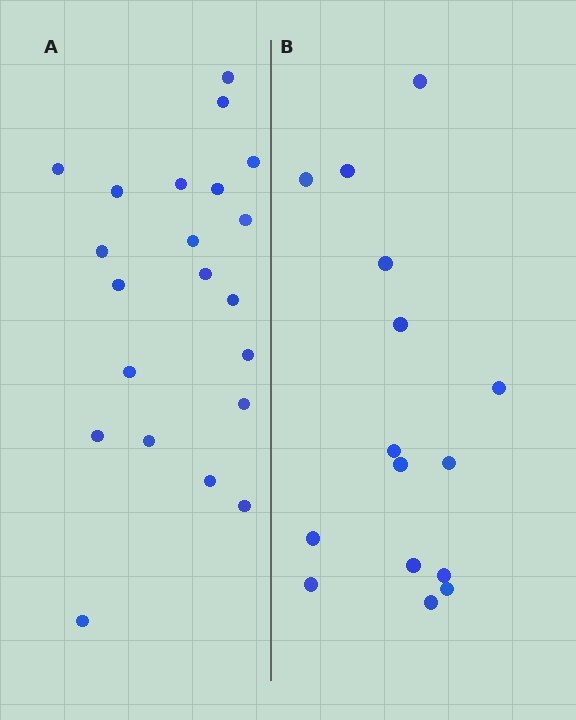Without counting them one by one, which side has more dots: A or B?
Region A (the left region) has more dots.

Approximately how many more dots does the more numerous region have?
Region A has about 6 more dots than region B.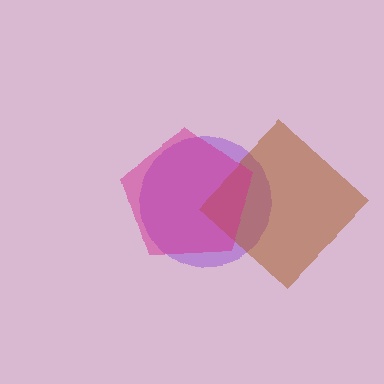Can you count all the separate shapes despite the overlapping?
Yes, there are 3 separate shapes.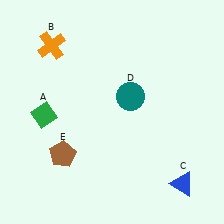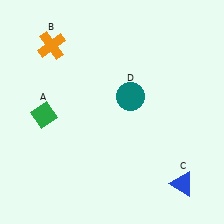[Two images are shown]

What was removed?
The brown pentagon (E) was removed in Image 2.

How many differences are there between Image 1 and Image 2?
There is 1 difference between the two images.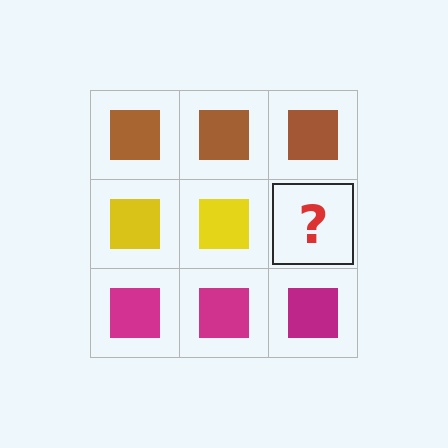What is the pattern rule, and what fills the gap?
The rule is that each row has a consistent color. The gap should be filled with a yellow square.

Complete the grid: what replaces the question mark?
The question mark should be replaced with a yellow square.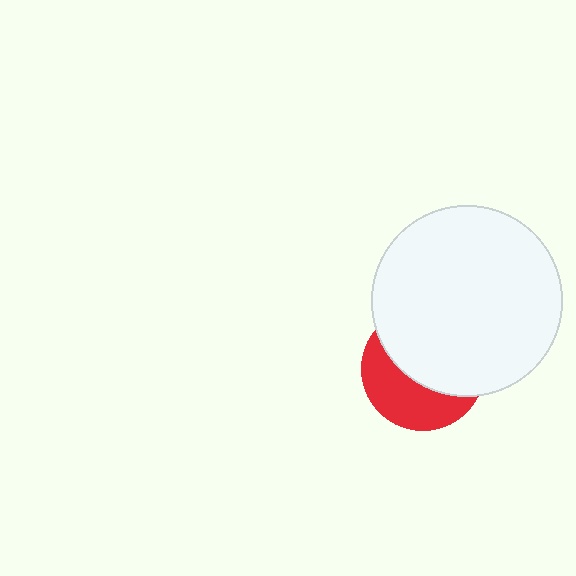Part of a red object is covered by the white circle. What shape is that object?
It is a circle.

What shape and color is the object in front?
The object in front is a white circle.